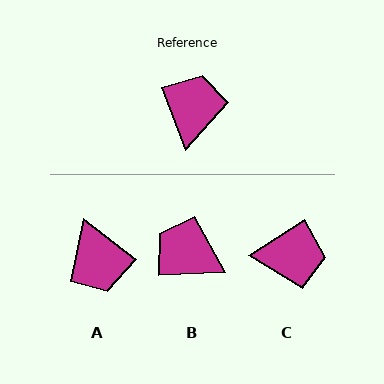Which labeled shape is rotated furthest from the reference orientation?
A, about 149 degrees away.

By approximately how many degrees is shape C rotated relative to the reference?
Approximately 79 degrees clockwise.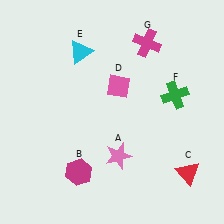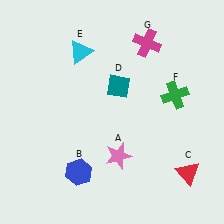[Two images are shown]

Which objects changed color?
B changed from magenta to blue. D changed from pink to teal.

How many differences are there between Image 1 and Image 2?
There are 2 differences between the two images.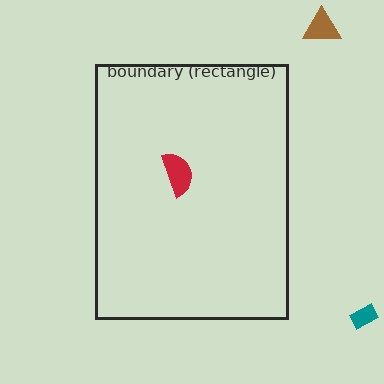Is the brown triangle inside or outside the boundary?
Outside.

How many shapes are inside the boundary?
1 inside, 2 outside.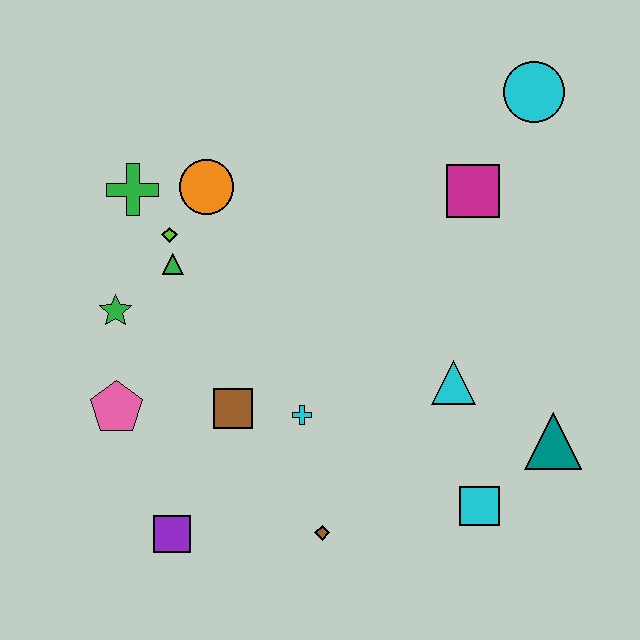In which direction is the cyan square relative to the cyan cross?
The cyan square is to the right of the cyan cross.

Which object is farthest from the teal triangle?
The green cross is farthest from the teal triangle.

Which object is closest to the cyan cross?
The brown square is closest to the cyan cross.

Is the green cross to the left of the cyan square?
Yes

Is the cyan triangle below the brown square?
No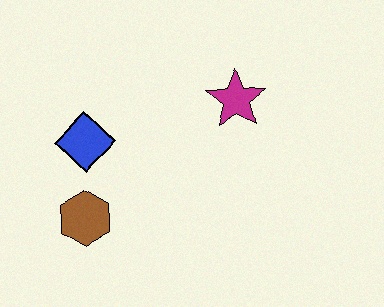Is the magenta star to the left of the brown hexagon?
No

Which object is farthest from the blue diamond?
The magenta star is farthest from the blue diamond.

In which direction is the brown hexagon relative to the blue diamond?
The brown hexagon is below the blue diamond.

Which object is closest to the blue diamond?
The brown hexagon is closest to the blue diamond.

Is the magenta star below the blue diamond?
No